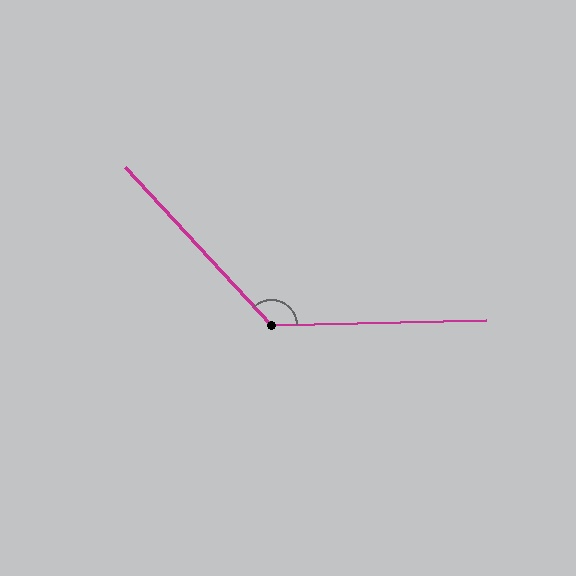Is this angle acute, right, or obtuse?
It is obtuse.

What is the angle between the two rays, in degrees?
Approximately 131 degrees.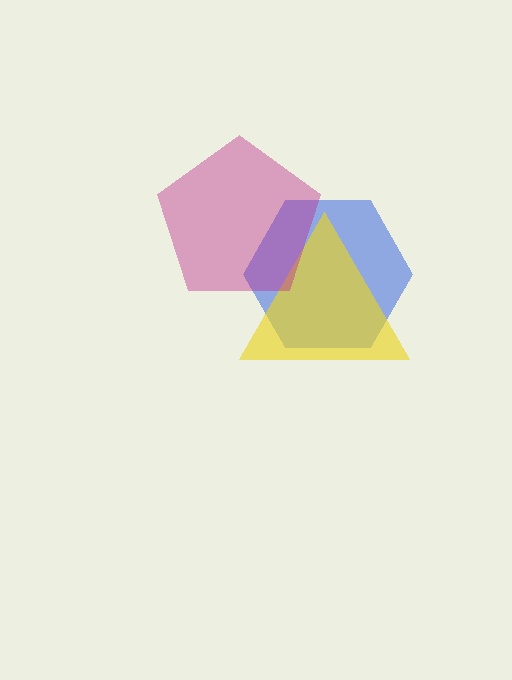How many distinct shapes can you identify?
There are 3 distinct shapes: a blue hexagon, a yellow triangle, a magenta pentagon.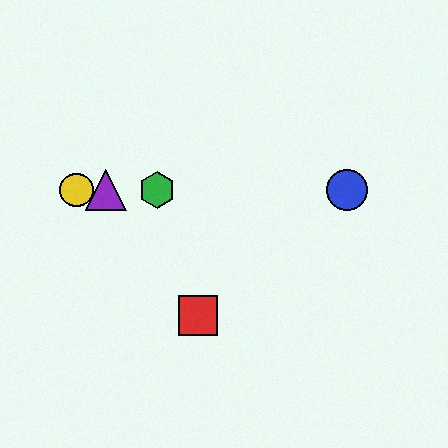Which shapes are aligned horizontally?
The blue circle, the green hexagon, the yellow circle, the purple triangle are aligned horizontally.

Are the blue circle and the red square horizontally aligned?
No, the blue circle is at y≈190 and the red square is at y≈315.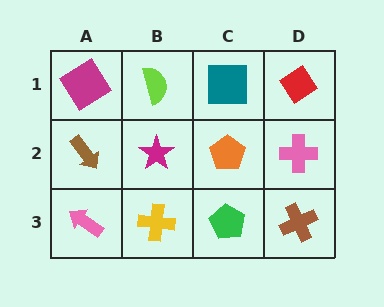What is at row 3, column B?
A yellow cross.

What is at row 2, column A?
A brown arrow.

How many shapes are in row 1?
4 shapes.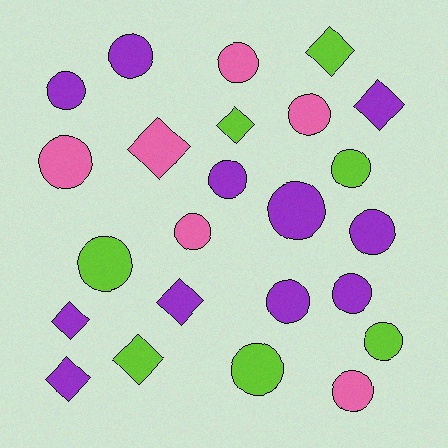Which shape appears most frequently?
Circle, with 16 objects.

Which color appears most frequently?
Purple, with 11 objects.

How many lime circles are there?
There are 4 lime circles.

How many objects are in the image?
There are 24 objects.